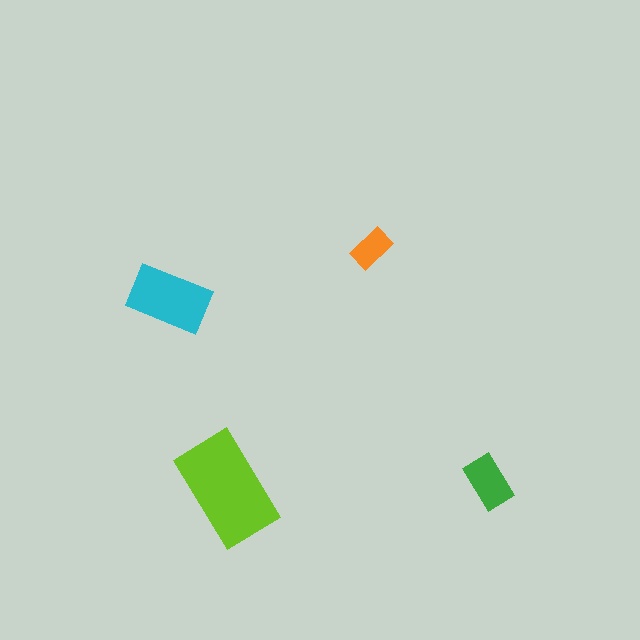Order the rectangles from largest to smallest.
the lime one, the cyan one, the green one, the orange one.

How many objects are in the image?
There are 4 objects in the image.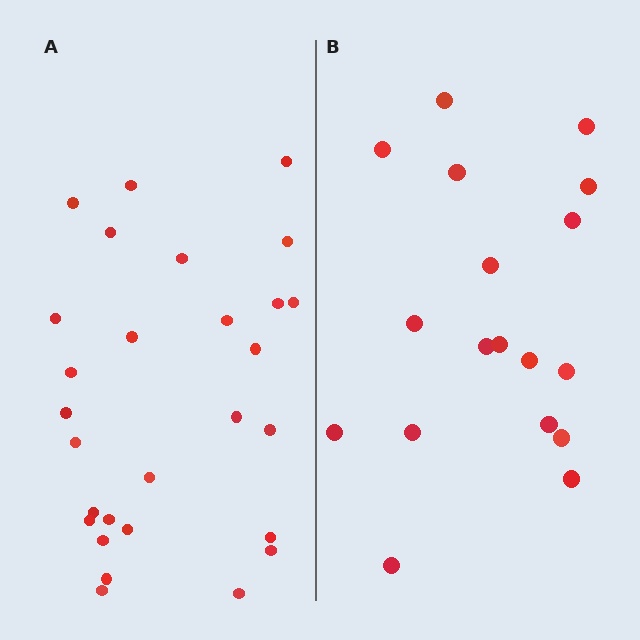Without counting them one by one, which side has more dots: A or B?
Region A (the left region) has more dots.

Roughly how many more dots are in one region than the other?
Region A has roughly 10 or so more dots than region B.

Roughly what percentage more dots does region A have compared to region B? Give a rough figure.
About 55% more.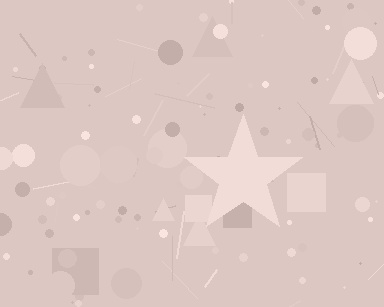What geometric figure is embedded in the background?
A star is embedded in the background.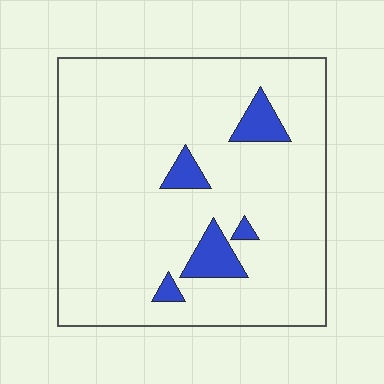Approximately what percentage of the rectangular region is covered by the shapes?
Approximately 10%.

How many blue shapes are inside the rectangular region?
5.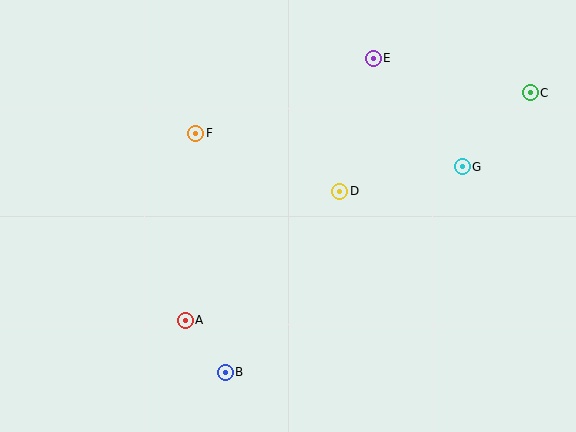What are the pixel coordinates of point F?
Point F is at (196, 133).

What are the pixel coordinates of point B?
Point B is at (225, 372).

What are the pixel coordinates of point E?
Point E is at (373, 58).